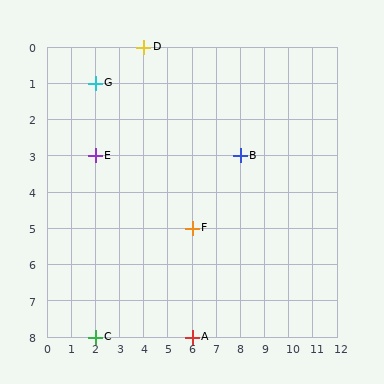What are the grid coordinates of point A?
Point A is at grid coordinates (6, 8).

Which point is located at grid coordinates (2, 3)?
Point E is at (2, 3).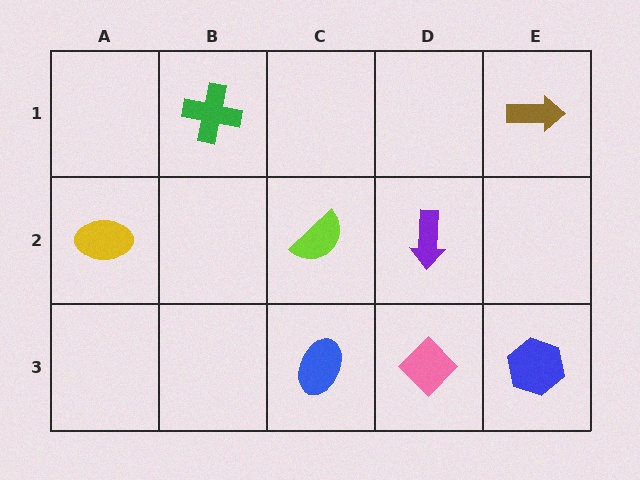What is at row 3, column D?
A pink diamond.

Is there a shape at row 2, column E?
No, that cell is empty.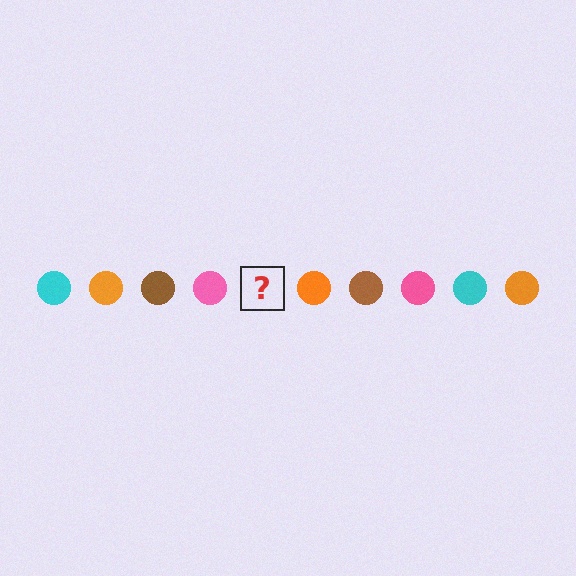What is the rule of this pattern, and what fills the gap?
The rule is that the pattern cycles through cyan, orange, brown, pink circles. The gap should be filled with a cyan circle.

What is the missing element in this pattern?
The missing element is a cyan circle.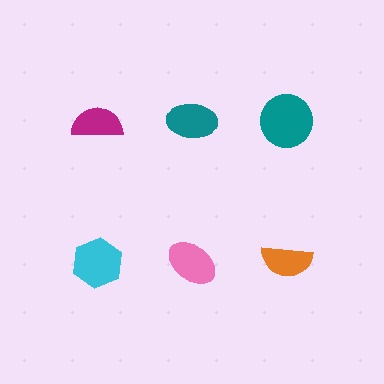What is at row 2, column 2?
A pink ellipse.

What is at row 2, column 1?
A cyan hexagon.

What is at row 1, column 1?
A magenta semicircle.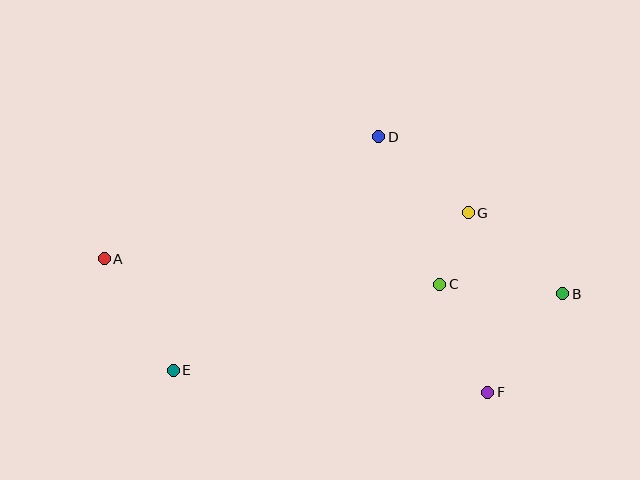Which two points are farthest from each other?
Points A and B are farthest from each other.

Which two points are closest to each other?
Points C and G are closest to each other.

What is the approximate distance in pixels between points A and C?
The distance between A and C is approximately 336 pixels.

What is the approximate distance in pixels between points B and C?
The distance between B and C is approximately 123 pixels.